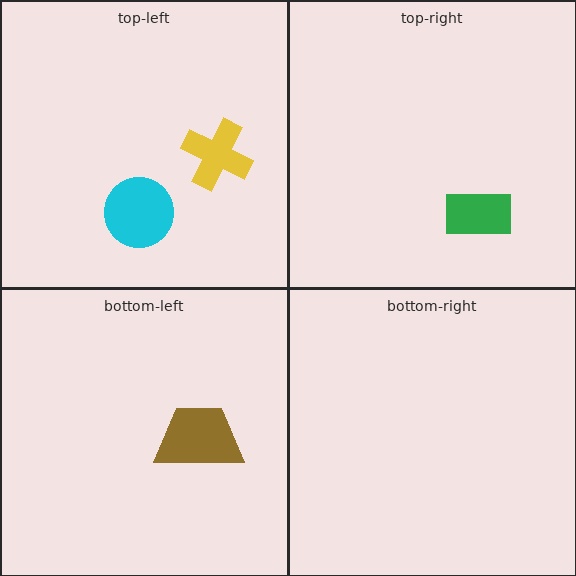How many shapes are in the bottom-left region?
1.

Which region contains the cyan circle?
The top-left region.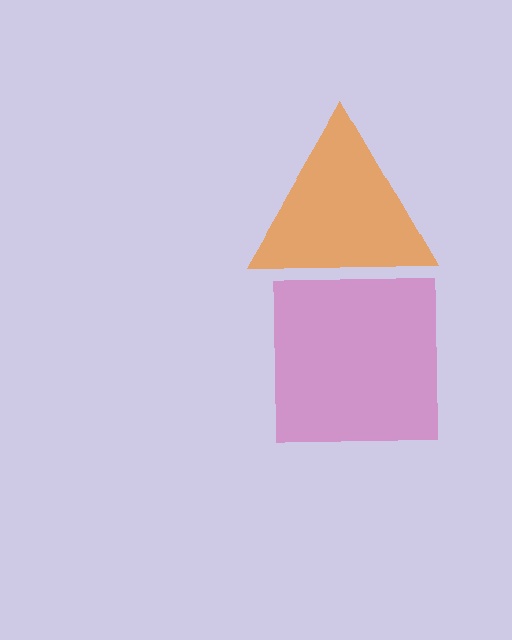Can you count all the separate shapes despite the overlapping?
Yes, there are 2 separate shapes.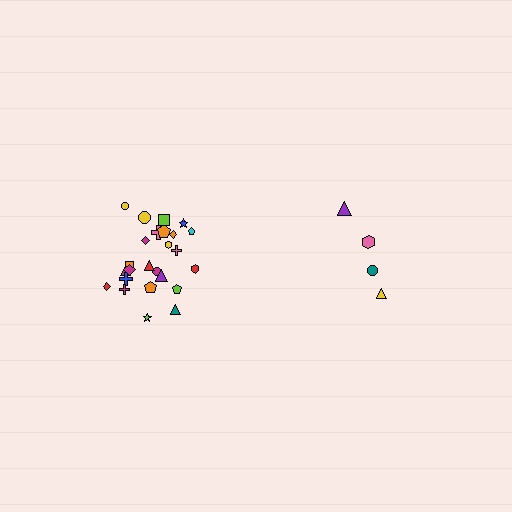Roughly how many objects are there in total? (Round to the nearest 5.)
Roughly 30 objects in total.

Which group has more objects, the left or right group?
The left group.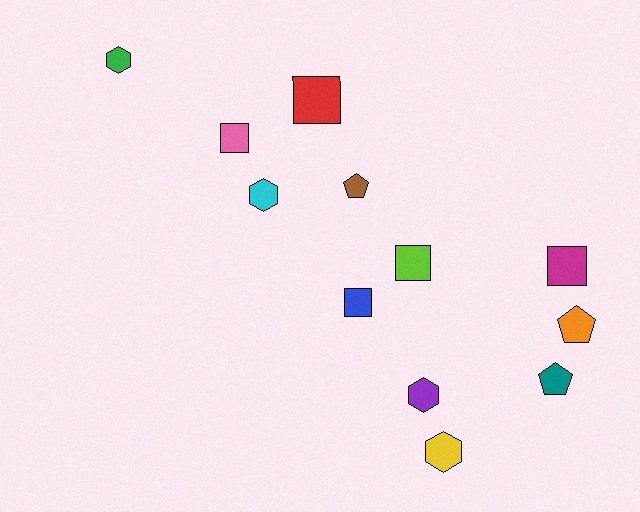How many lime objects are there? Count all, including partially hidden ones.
There is 1 lime object.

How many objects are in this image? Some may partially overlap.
There are 12 objects.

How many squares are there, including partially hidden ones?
There are 5 squares.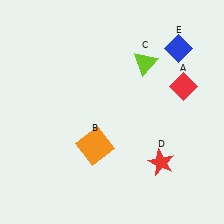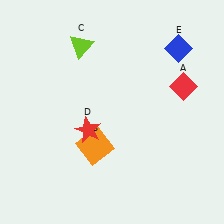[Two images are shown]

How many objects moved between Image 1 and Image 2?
2 objects moved between the two images.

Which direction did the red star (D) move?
The red star (D) moved left.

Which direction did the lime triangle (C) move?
The lime triangle (C) moved left.